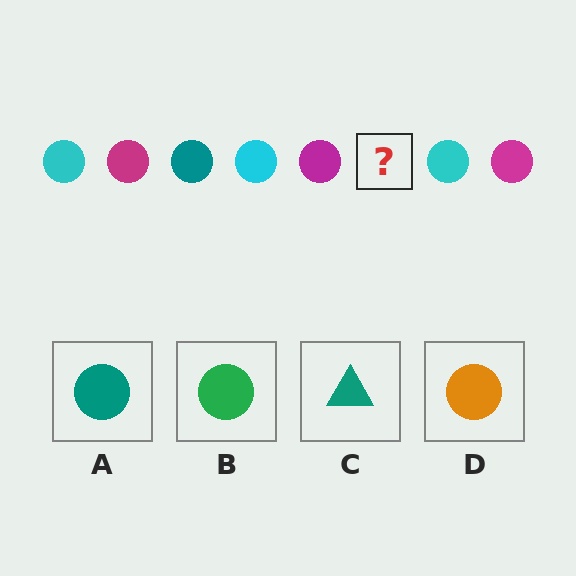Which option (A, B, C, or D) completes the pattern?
A.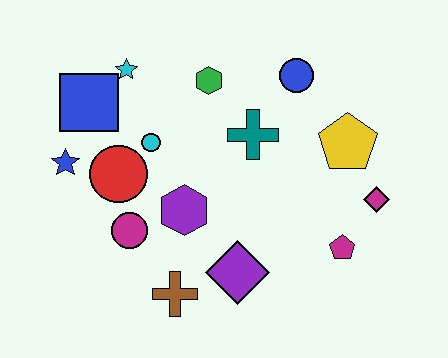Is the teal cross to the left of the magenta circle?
No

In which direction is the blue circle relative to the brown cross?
The blue circle is above the brown cross.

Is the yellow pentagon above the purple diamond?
Yes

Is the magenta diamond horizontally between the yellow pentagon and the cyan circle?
No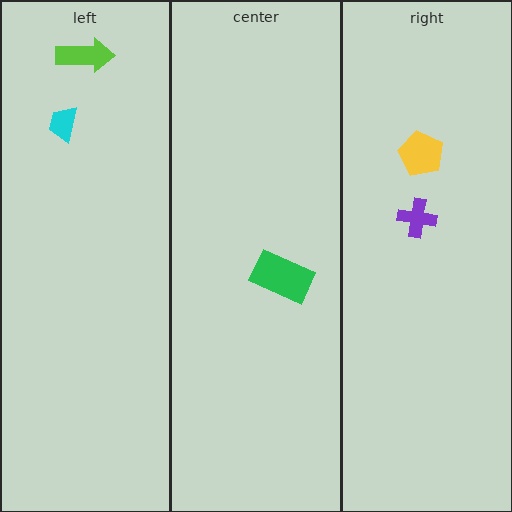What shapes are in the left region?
The cyan trapezoid, the lime arrow.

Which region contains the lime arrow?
The left region.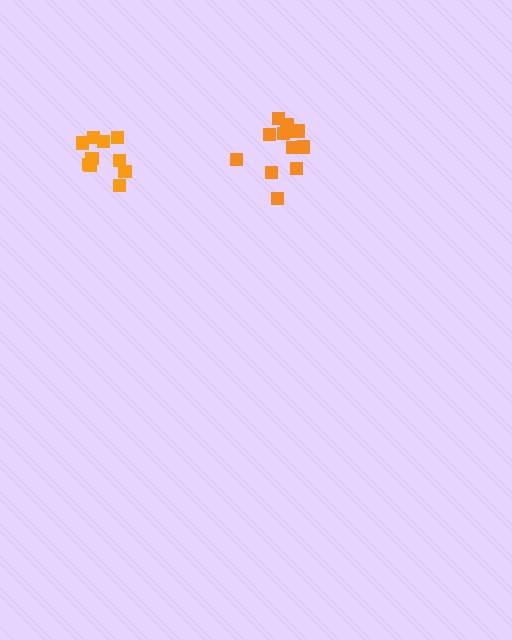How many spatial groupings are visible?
There are 2 spatial groupings.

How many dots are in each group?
Group 1: 12 dots, Group 2: 10 dots (22 total).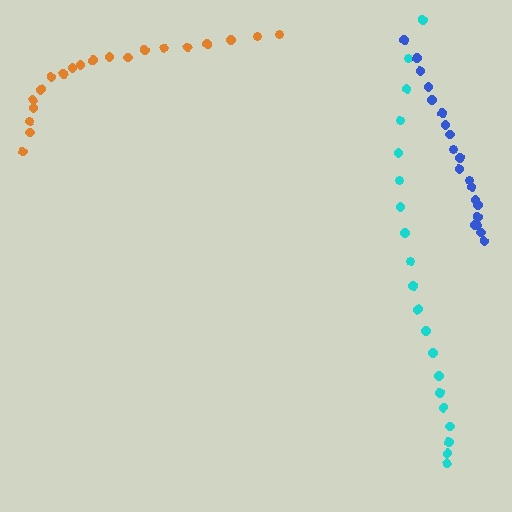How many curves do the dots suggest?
There are 3 distinct paths.